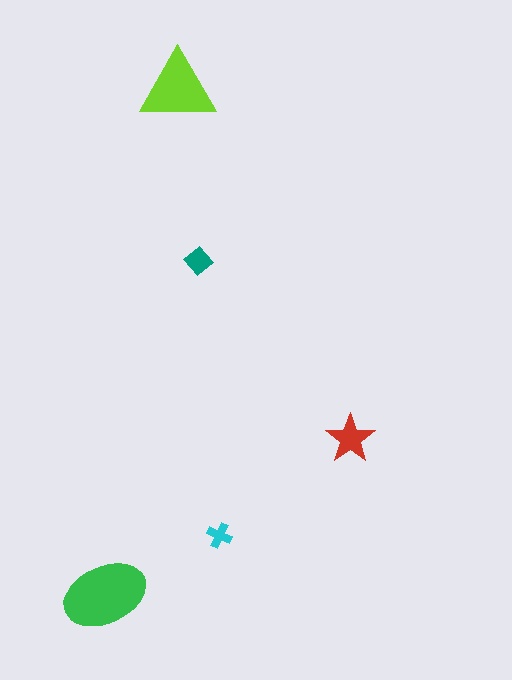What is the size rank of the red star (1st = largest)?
3rd.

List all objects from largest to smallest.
The green ellipse, the lime triangle, the red star, the teal diamond, the cyan cross.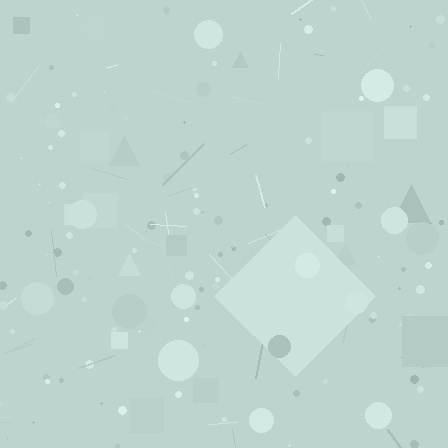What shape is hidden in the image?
A diamond is hidden in the image.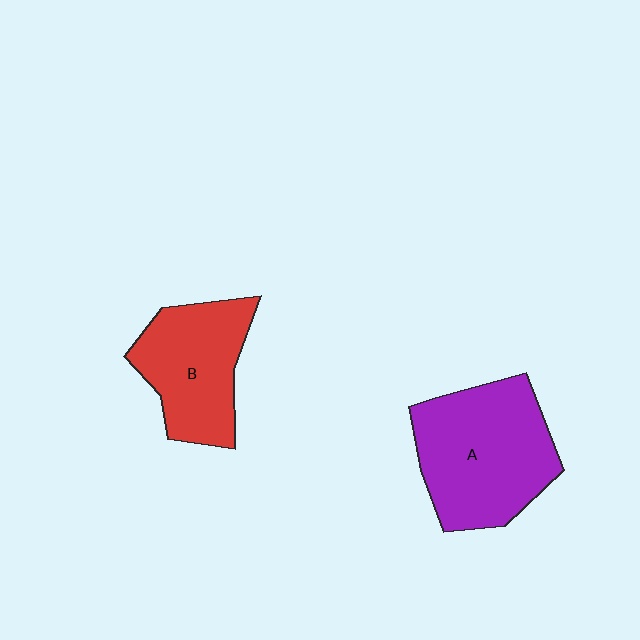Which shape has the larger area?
Shape A (purple).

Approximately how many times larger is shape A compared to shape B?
Approximately 1.3 times.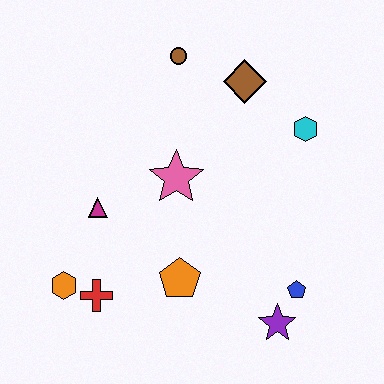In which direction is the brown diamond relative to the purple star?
The brown diamond is above the purple star.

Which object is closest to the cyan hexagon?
The brown diamond is closest to the cyan hexagon.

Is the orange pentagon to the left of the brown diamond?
Yes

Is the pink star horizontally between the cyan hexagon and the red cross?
Yes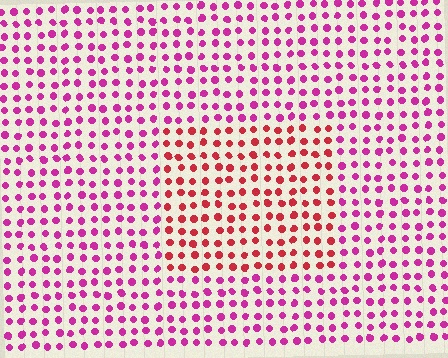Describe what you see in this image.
The image is filled with small magenta elements in a uniform arrangement. A rectangle-shaped region is visible where the elements are tinted to a slightly different hue, forming a subtle color boundary.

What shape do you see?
I see a rectangle.